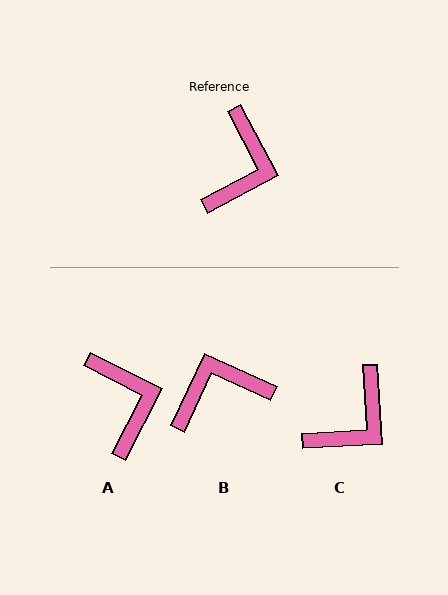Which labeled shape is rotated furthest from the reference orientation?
B, about 127 degrees away.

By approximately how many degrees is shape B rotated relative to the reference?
Approximately 127 degrees counter-clockwise.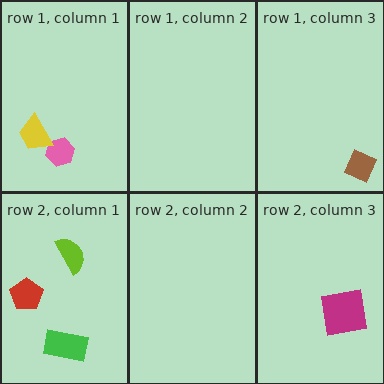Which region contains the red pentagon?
The row 2, column 1 region.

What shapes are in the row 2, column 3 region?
The magenta square.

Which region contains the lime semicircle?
The row 2, column 1 region.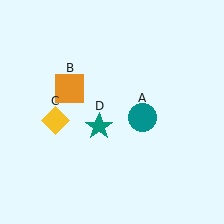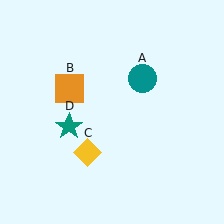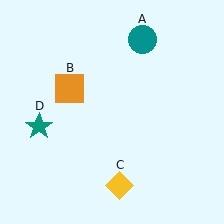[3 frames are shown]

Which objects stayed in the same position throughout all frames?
Orange square (object B) remained stationary.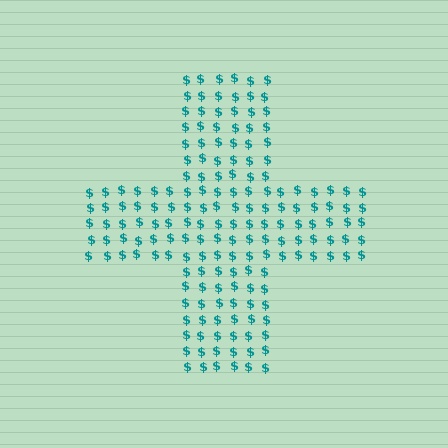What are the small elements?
The small elements are dollar signs.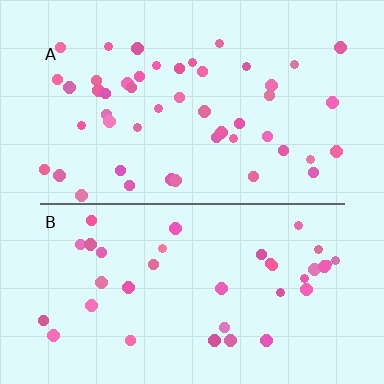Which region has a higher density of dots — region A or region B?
A (the top).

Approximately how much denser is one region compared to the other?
Approximately 1.3× — region A over region B.